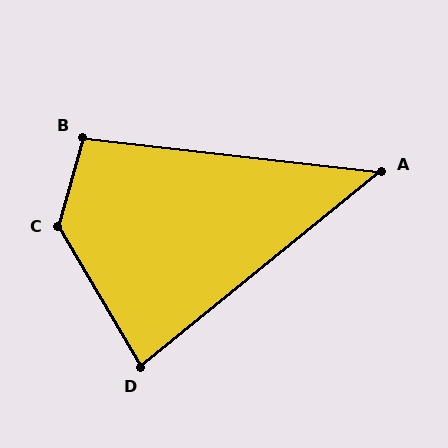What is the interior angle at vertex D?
Approximately 81 degrees (acute).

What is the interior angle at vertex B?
Approximately 99 degrees (obtuse).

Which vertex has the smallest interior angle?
A, at approximately 46 degrees.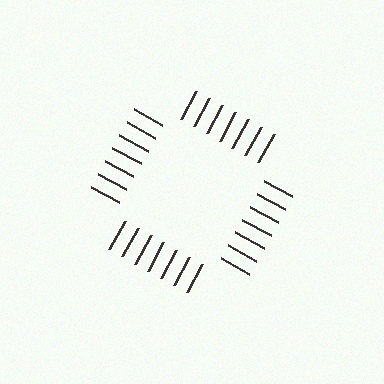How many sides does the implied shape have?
4 sides — the line-ends trace a square.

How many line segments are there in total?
28 — 7 along each of the 4 edges.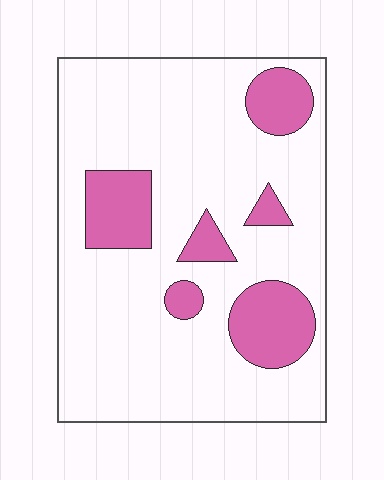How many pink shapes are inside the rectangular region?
6.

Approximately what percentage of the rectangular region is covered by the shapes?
Approximately 20%.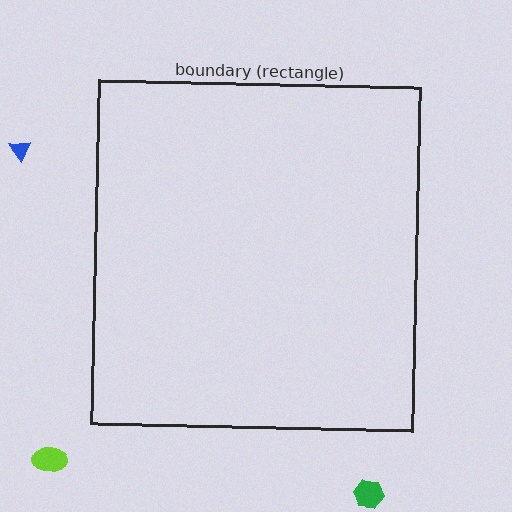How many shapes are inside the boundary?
0 inside, 3 outside.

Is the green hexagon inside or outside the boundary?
Outside.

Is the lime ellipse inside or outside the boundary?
Outside.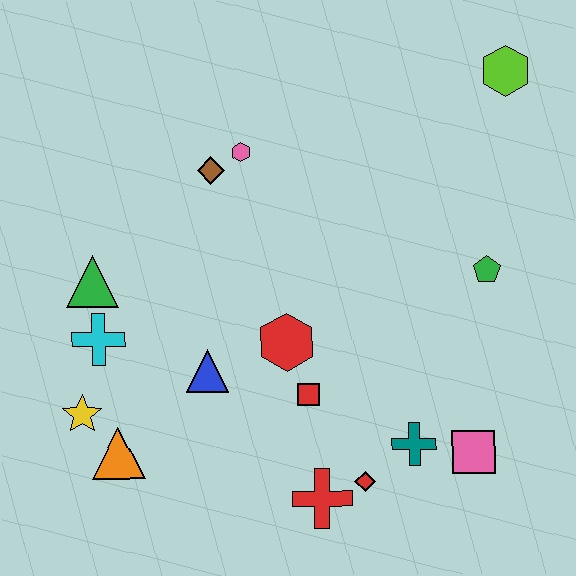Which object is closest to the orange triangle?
The yellow star is closest to the orange triangle.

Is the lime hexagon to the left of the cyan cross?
No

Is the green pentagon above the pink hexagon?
No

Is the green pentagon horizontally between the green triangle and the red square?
No